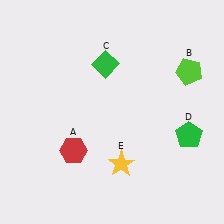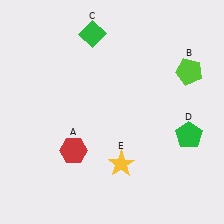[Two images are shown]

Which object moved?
The green diamond (C) moved up.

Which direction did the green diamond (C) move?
The green diamond (C) moved up.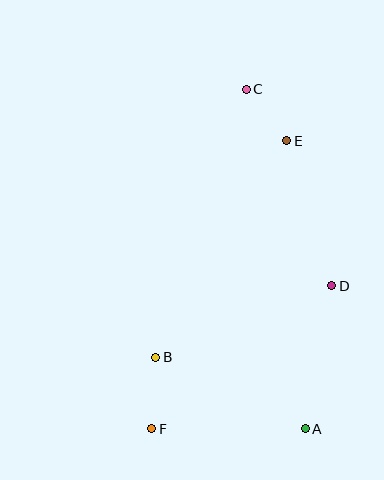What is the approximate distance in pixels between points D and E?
The distance between D and E is approximately 152 pixels.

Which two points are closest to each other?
Points C and E are closest to each other.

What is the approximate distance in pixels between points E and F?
The distance between E and F is approximately 318 pixels.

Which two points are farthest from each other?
Points C and F are farthest from each other.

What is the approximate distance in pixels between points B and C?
The distance between B and C is approximately 283 pixels.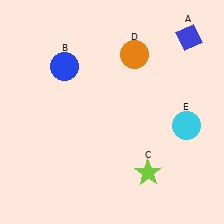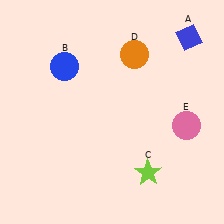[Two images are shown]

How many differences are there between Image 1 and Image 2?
There is 1 difference between the two images.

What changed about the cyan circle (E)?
In Image 1, E is cyan. In Image 2, it changed to pink.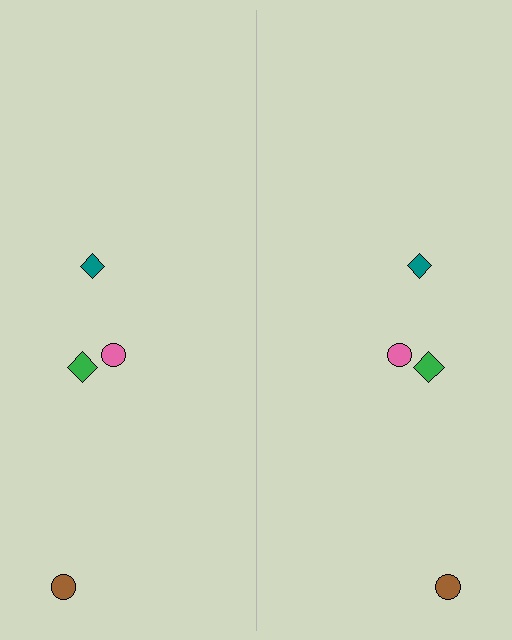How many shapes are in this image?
There are 8 shapes in this image.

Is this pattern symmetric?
Yes, this pattern has bilateral (reflection) symmetry.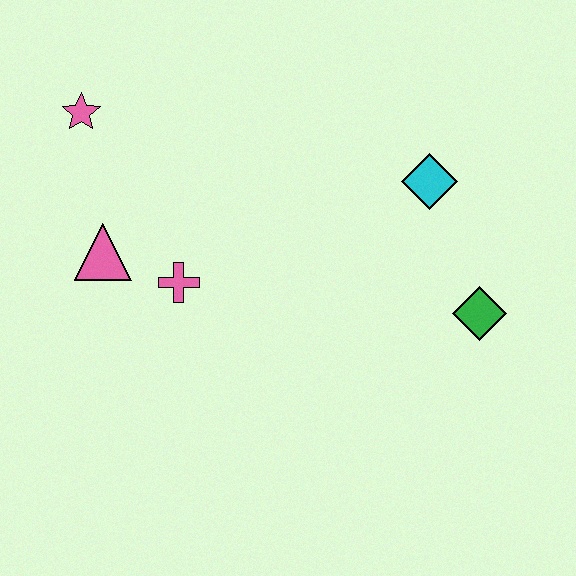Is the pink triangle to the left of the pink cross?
Yes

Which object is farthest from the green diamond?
The pink star is farthest from the green diamond.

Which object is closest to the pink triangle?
The pink cross is closest to the pink triangle.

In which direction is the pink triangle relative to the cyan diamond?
The pink triangle is to the left of the cyan diamond.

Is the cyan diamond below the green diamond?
No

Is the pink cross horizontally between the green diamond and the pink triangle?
Yes